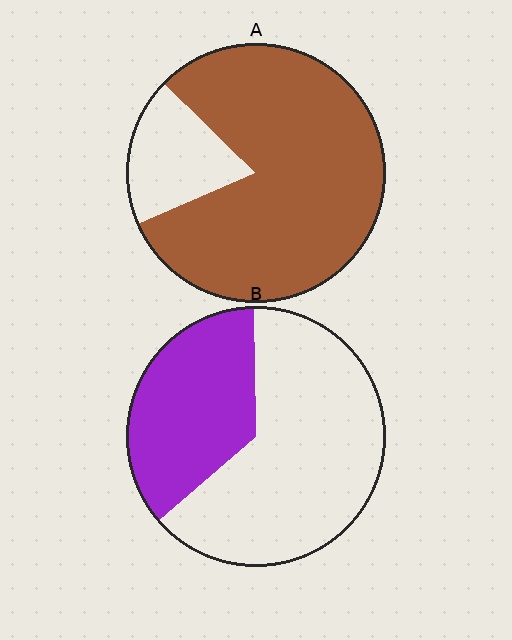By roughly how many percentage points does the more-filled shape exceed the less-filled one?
By roughly 45 percentage points (A over B).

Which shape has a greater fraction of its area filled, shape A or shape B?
Shape A.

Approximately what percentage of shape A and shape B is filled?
A is approximately 80% and B is approximately 35%.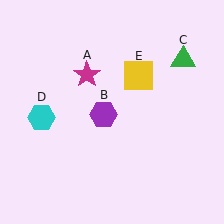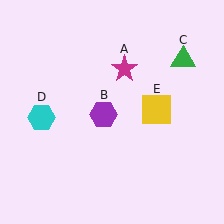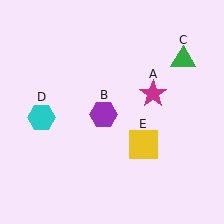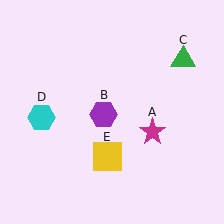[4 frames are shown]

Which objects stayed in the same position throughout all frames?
Purple hexagon (object B) and green triangle (object C) and cyan hexagon (object D) remained stationary.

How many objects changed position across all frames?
2 objects changed position: magenta star (object A), yellow square (object E).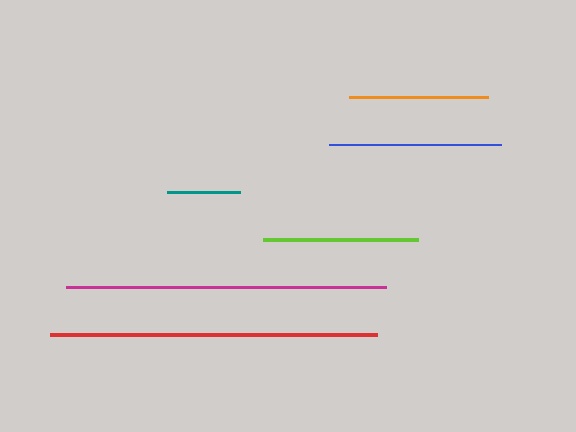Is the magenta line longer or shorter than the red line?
The red line is longer than the magenta line.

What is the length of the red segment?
The red segment is approximately 327 pixels long.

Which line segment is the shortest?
The teal line is the shortest at approximately 73 pixels.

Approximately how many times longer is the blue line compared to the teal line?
The blue line is approximately 2.4 times the length of the teal line.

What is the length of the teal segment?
The teal segment is approximately 73 pixels long.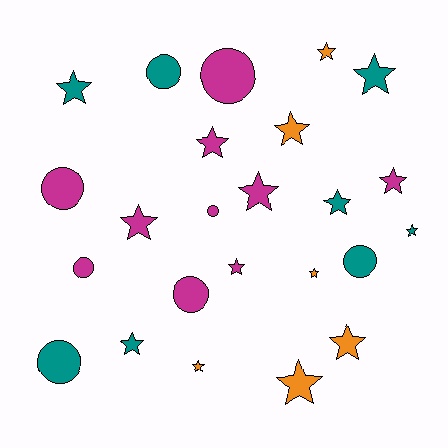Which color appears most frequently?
Magenta, with 10 objects.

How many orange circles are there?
There are no orange circles.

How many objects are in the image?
There are 24 objects.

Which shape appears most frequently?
Star, with 16 objects.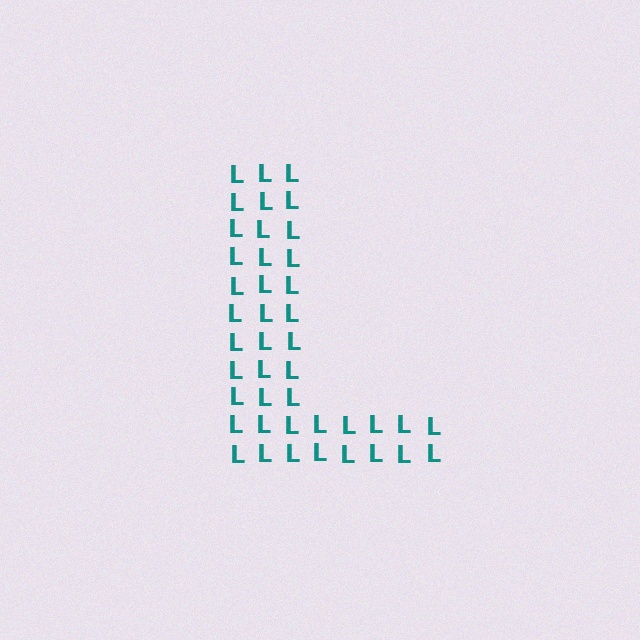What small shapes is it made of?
It is made of small letter L's.